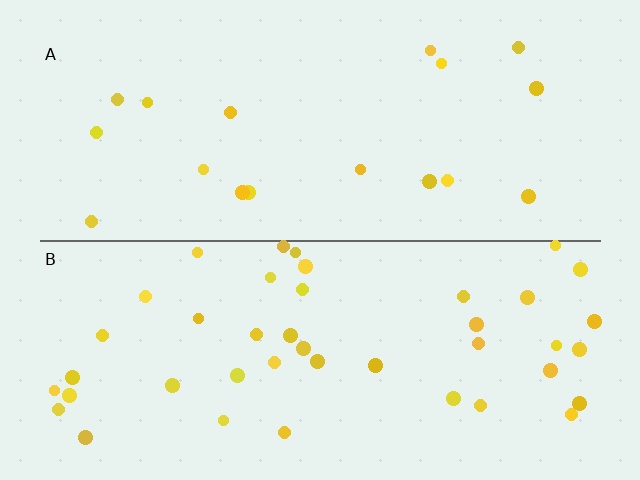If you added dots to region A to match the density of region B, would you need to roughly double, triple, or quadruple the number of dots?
Approximately double.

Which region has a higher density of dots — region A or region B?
B (the bottom).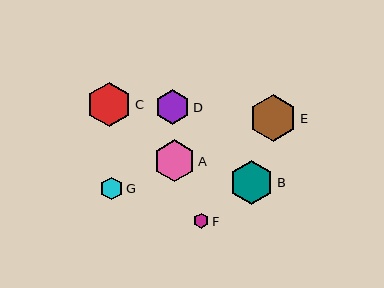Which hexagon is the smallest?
Hexagon F is the smallest with a size of approximately 15 pixels.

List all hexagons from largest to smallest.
From largest to smallest: E, C, B, A, D, G, F.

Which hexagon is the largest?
Hexagon E is the largest with a size of approximately 48 pixels.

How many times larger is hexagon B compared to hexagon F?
Hexagon B is approximately 2.9 times the size of hexagon F.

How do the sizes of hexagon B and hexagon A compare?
Hexagon B and hexagon A are approximately the same size.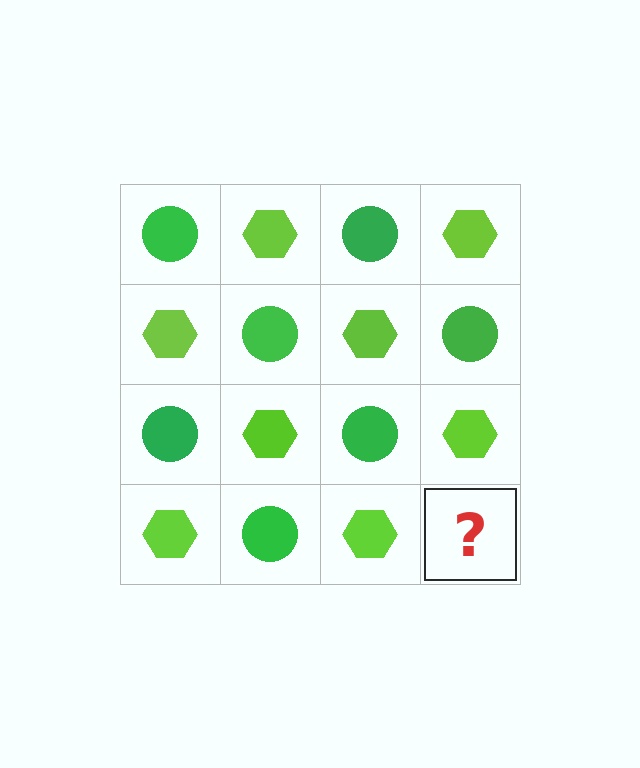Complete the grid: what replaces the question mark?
The question mark should be replaced with a green circle.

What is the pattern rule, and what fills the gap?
The rule is that it alternates green circle and lime hexagon in a checkerboard pattern. The gap should be filled with a green circle.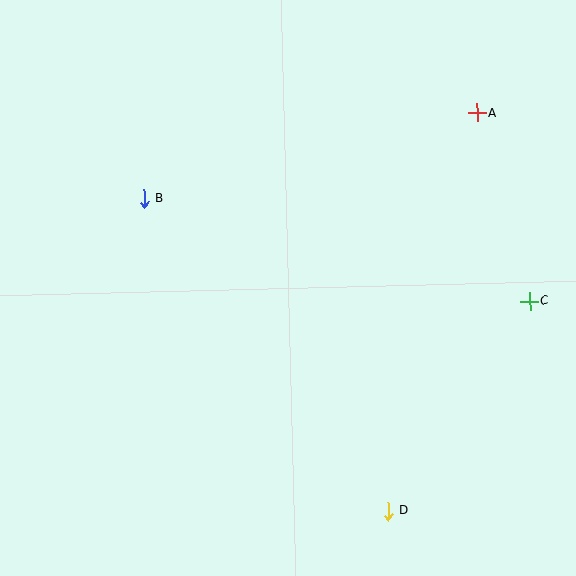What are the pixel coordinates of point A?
Point A is at (477, 113).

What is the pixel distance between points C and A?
The distance between C and A is 196 pixels.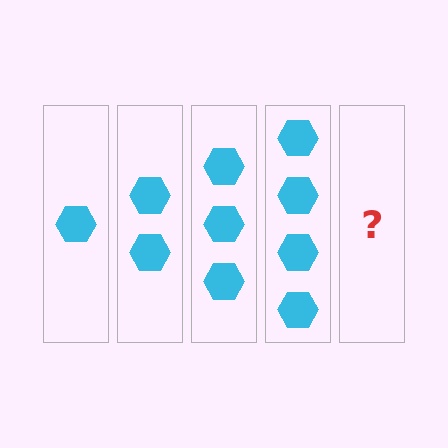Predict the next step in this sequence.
The next step is 5 hexagons.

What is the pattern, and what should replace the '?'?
The pattern is that each step adds one more hexagon. The '?' should be 5 hexagons.